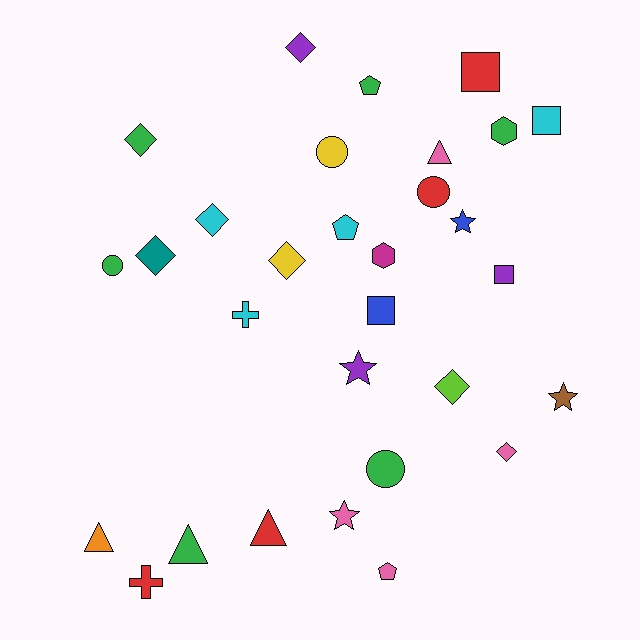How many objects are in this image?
There are 30 objects.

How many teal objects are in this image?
There is 1 teal object.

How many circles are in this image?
There are 4 circles.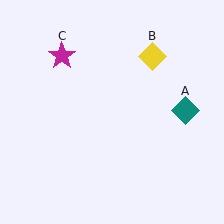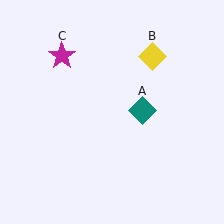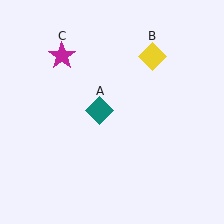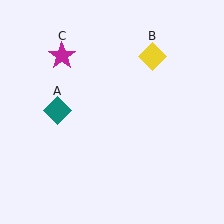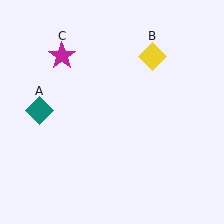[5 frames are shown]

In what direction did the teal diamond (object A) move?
The teal diamond (object A) moved left.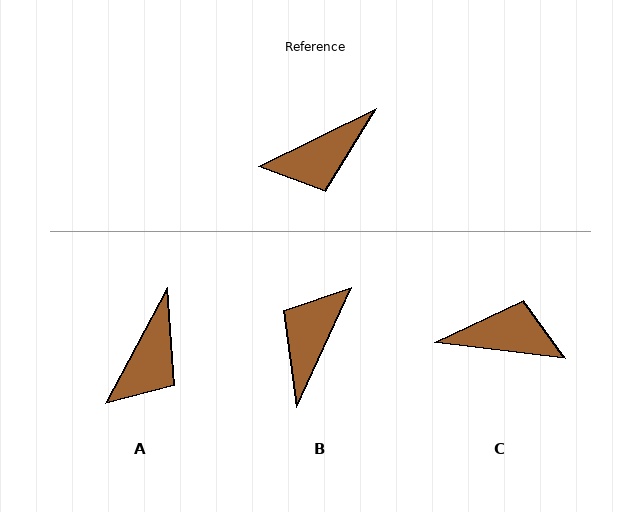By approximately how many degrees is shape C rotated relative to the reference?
Approximately 146 degrees counter-clockwise.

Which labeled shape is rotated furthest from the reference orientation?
C, about 146 degrees away.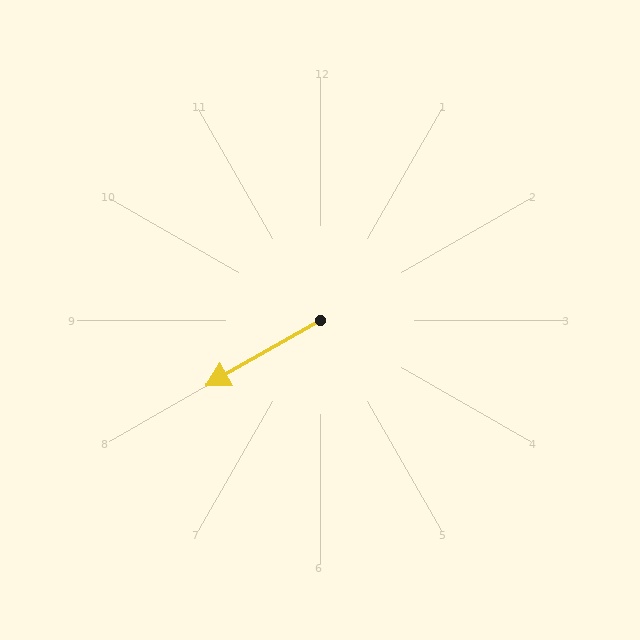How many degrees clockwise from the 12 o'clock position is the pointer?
Approximately 240 degrees.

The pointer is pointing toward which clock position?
Roughly 8 o'clock.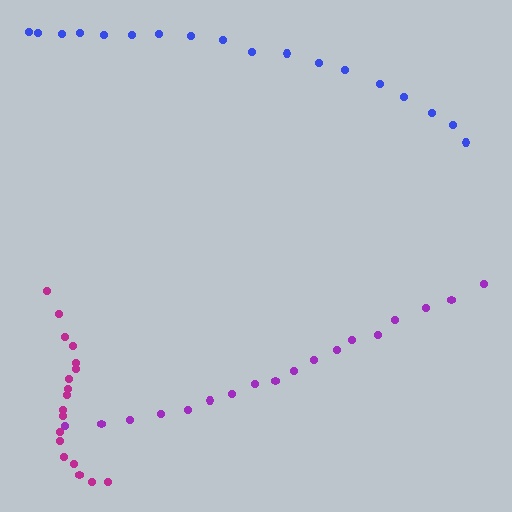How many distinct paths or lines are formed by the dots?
There are 3 distinct paths.